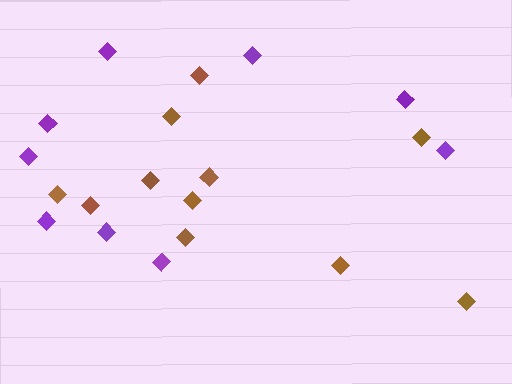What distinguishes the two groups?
There are 2 groups: one group of brown diamonds (11) and one group of purple diamonds (9).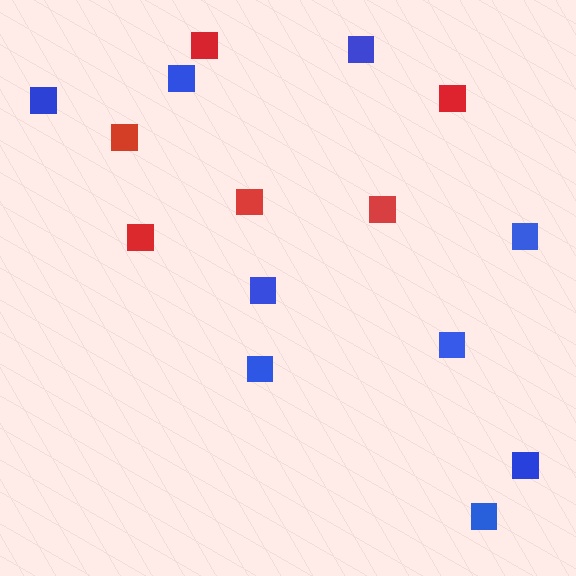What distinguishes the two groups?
There are 2 groups: one group of blue squares (9) and one group of red squares (6).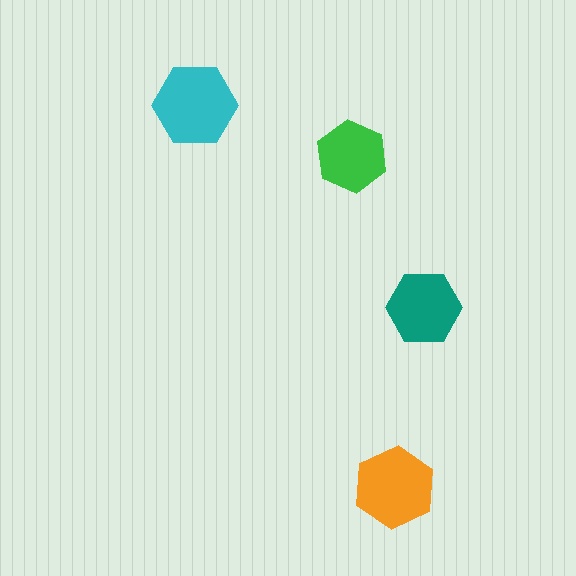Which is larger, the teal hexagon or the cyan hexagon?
The cyan one.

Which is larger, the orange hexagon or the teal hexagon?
The orange one.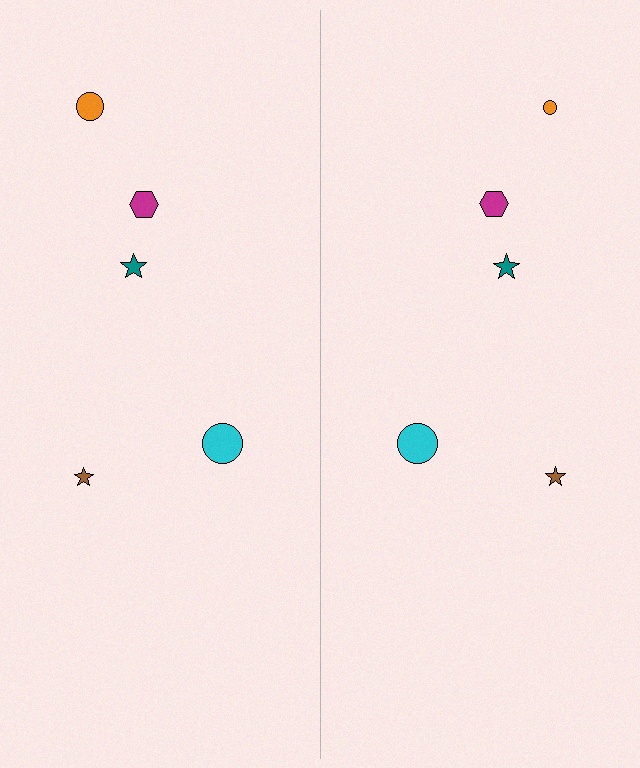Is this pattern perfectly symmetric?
No, the pattern is not perfectly symmetric. The orange circle on the right side has a different size than its mirror counterpart.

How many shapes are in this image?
There are 10 shapes in this image.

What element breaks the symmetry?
The orange circle on the right side has a different size than its mirror counterpart.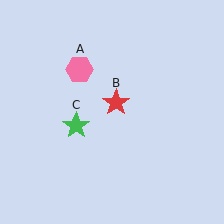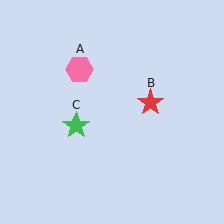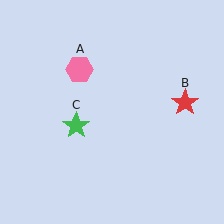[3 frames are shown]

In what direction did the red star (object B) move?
The red star (object B) moved right.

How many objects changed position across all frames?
1 object changed position: red star (object B).